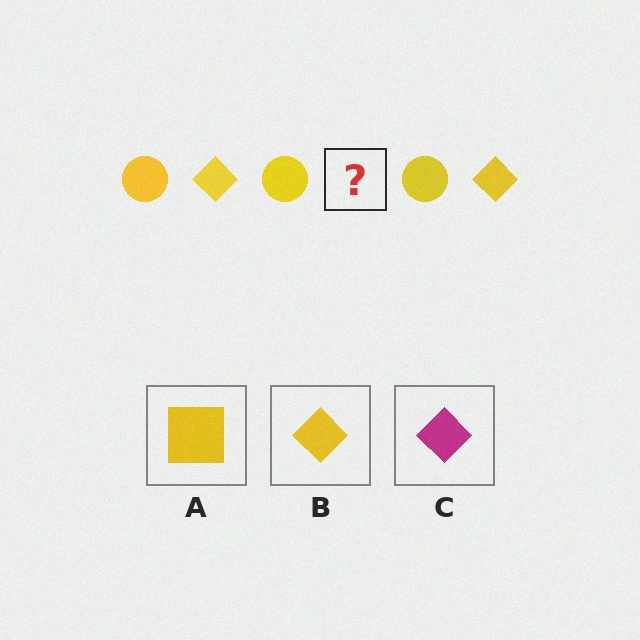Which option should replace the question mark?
Option B.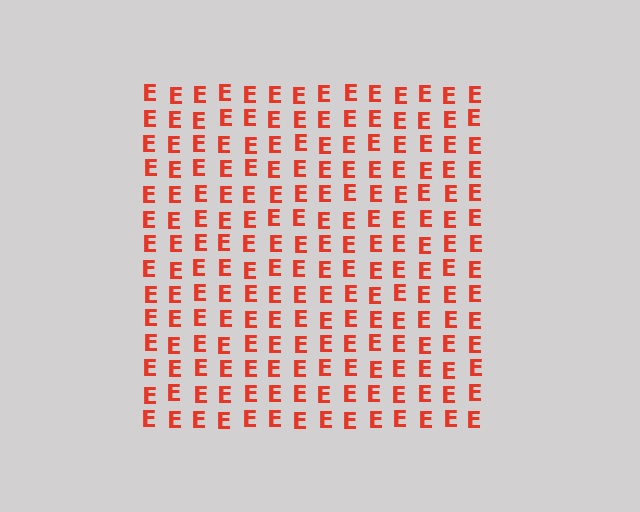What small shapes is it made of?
It is made of small letter E's.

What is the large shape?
The large shape is a square.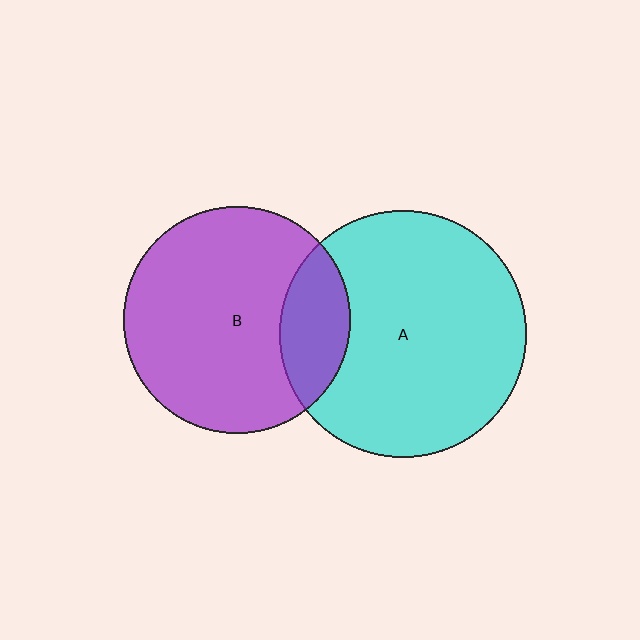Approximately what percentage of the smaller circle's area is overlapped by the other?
Approximately 20%.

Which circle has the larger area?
Circle A (cyan).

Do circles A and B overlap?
Yes.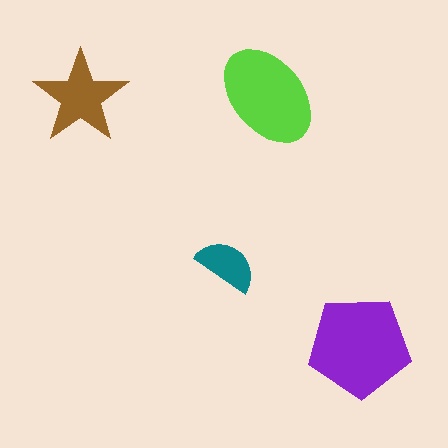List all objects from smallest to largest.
The teal semicircle, the brown star, the lime ellipse, the purple pentagon.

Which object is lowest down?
The purple pentagon is bottommost.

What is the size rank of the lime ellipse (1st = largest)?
2nd.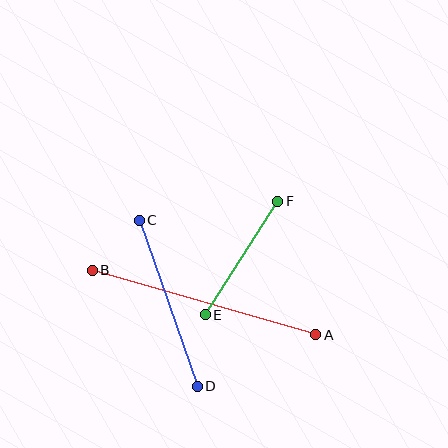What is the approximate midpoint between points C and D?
The midpoint is at approximately (168, 303) pixels.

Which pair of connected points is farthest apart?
Points A and B are farthest apart.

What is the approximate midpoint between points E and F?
The midpoint is at approximately (241, 258) pixels.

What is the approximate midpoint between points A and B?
The midpoint is at approximately (204, 303) pixels.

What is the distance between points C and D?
The distance is approximately 176 pixels.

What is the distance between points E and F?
The distance is approximately 135 pixels.